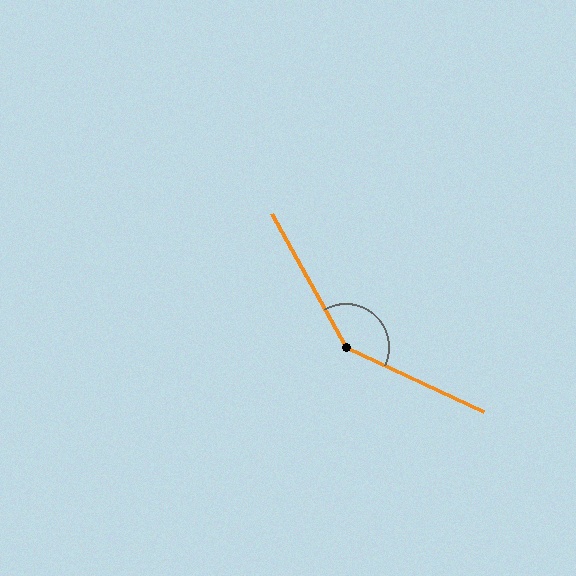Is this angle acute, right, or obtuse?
It is obtuse.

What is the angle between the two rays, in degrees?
Approximately 144 degrees.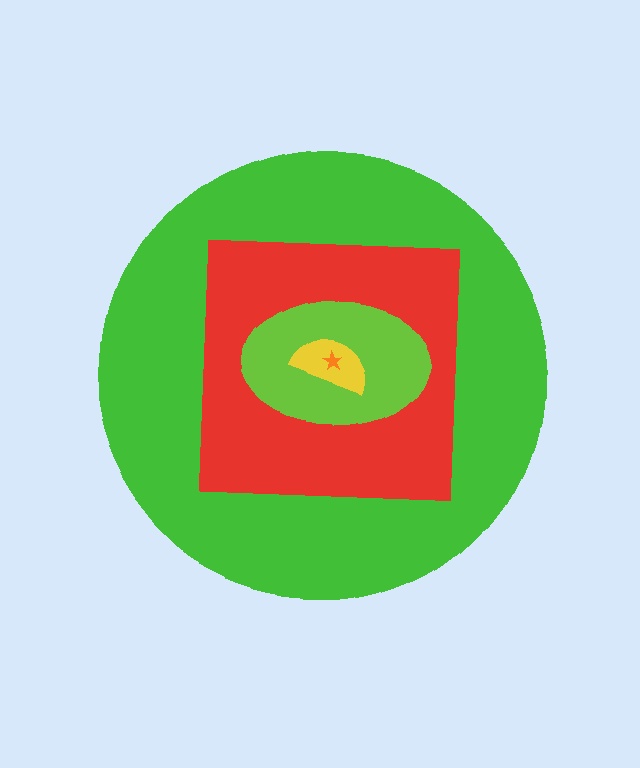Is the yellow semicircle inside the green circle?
Yes.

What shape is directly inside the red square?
The lime ellipse.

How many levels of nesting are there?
5.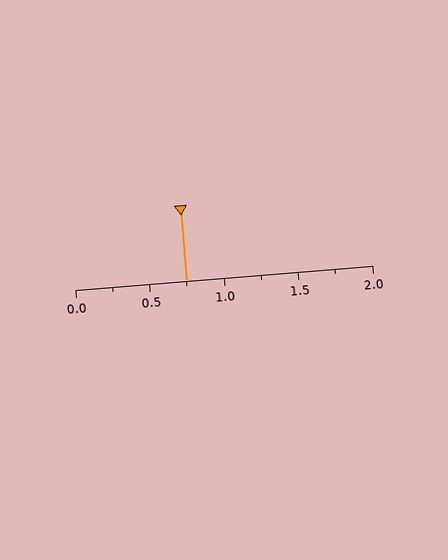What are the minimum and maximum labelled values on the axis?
The axis runs from 0.0 to 2.0.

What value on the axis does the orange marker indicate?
The marker indicates approximately 0.75.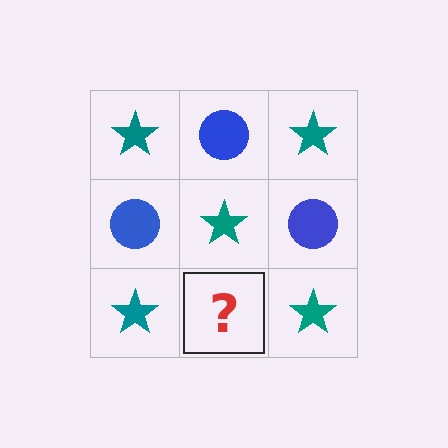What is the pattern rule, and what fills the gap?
The rule is that it alternates teal star and blue circle in a checkerboard pattern. The gap should be filled with a blue circle.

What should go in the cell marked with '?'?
The missing cell should contain a blue circle.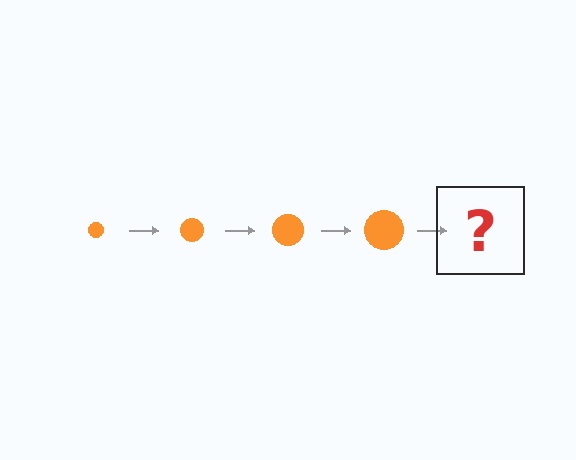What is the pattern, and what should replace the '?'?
The pattern is that the circle gets progressively larger each step. The '?' should be an orange circle, larger than the previous one.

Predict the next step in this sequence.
The next step is an orange circle, larger than the previous one.